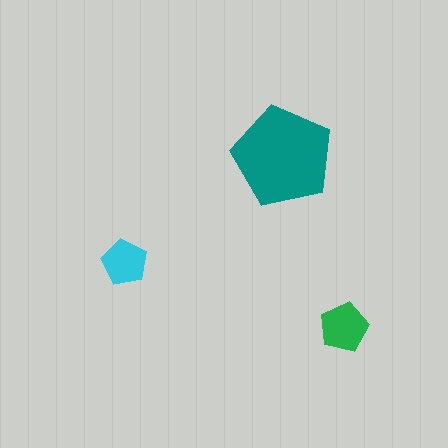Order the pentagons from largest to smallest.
the teal one, the green one, the cyan one.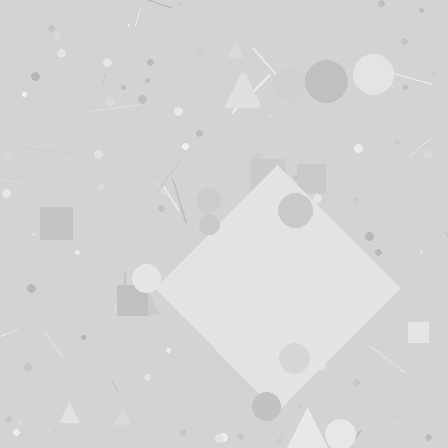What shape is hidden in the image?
A diamond is hidden in the image.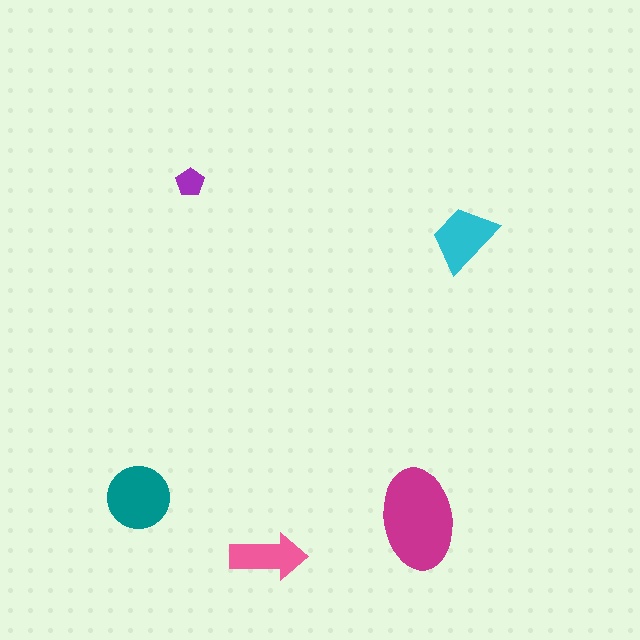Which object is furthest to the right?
The cyan trapezoid is rightmost.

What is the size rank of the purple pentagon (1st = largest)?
5th.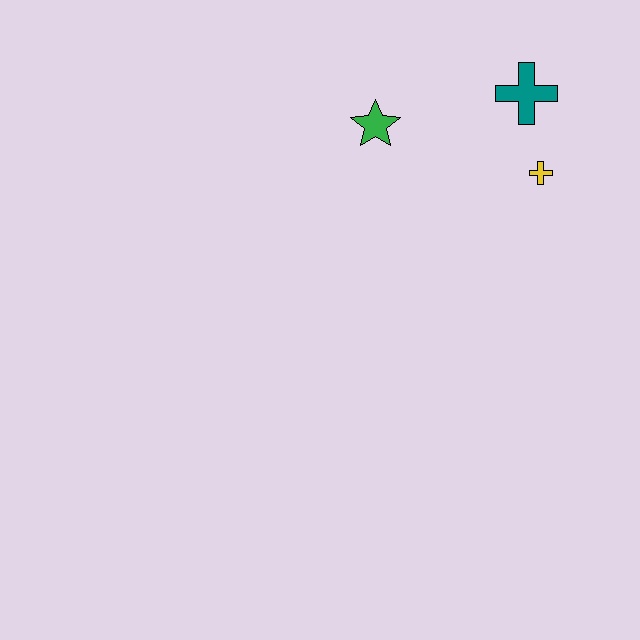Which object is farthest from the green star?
The yellow cross is farthest from the green star.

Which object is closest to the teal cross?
The yellow cross is closest to the teal cross.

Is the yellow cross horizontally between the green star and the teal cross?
No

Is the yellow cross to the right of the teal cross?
Yes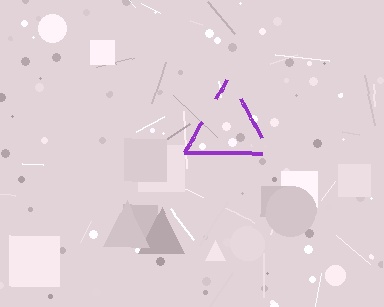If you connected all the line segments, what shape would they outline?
They would outline a triangle.